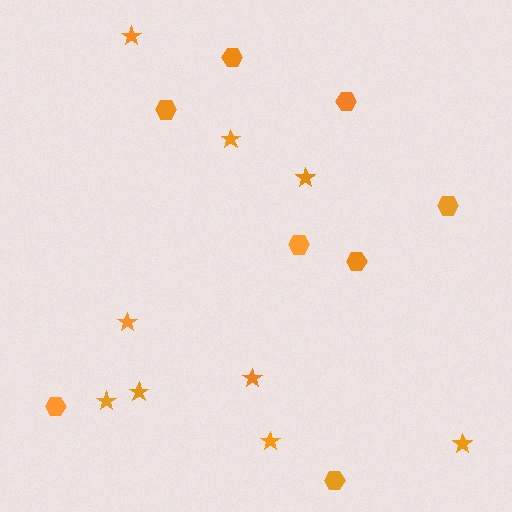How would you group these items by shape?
There are 2 groups: one group of stars (9) and one group of hexagons (8).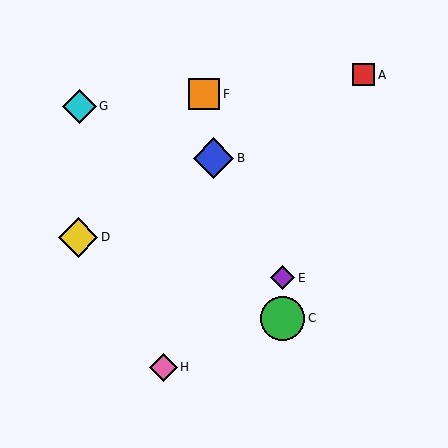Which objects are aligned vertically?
Objects C, E are aligned vertically.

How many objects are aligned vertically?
2 objects (C, E) are aligned vertically.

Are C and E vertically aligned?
Yes, both are at x≈283.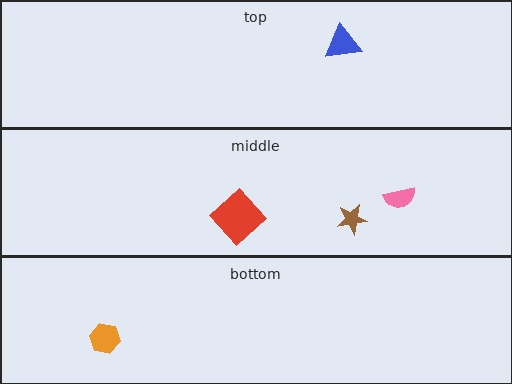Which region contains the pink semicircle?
The middle region.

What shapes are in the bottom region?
The orange hexagon.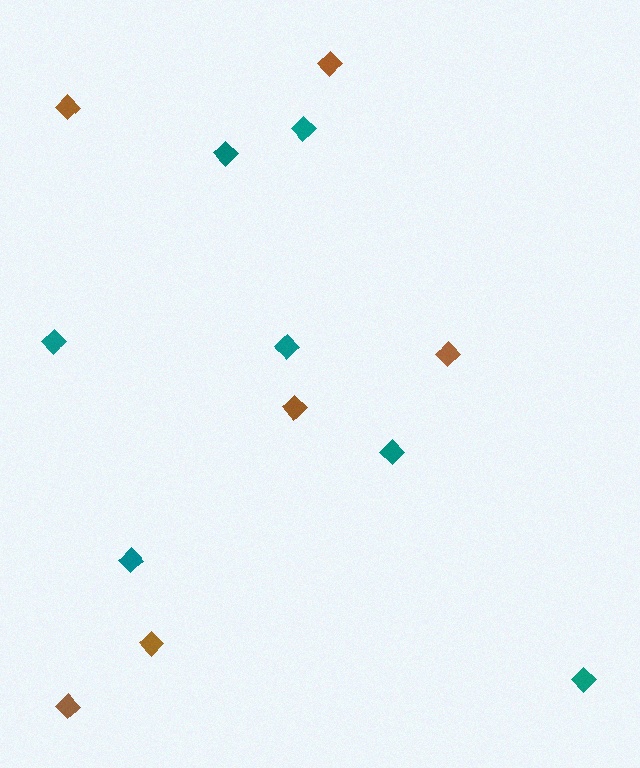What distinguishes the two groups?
There are 2 groups: one group of brown diamonds (6) and one group of teal diamonds (7).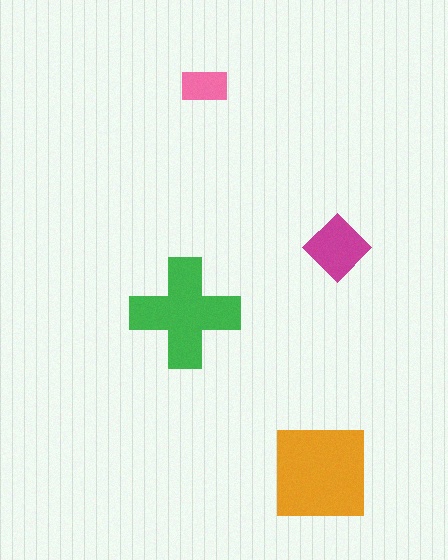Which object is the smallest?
The pink rectangle.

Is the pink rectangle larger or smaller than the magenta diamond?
Smaller.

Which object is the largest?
The orange square.